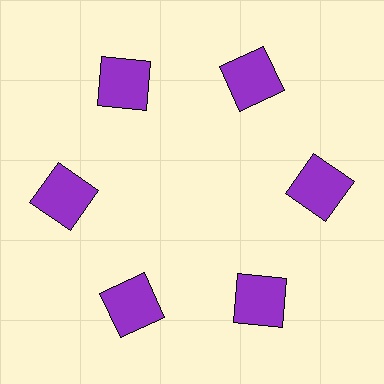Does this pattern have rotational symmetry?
Yes, this pattern has 6-fold rotational symmetry. It looks the same after rotating 60 degrees around the center.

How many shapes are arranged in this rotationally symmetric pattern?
There are 6 shapes, arranged in 6 groups of 1.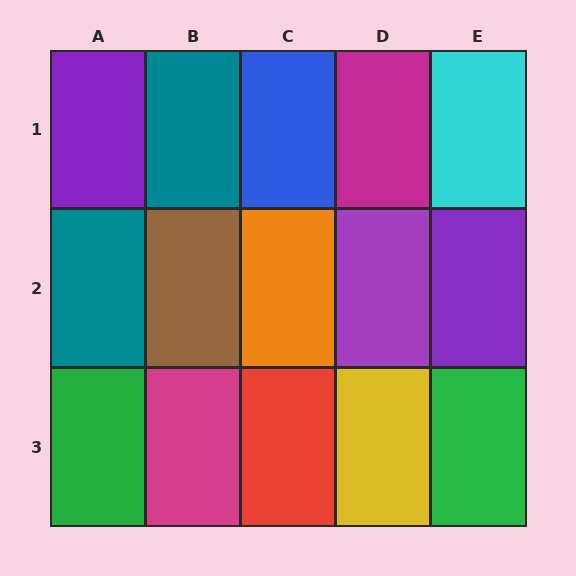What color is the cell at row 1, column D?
Magenta.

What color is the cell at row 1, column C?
Blue.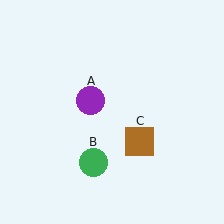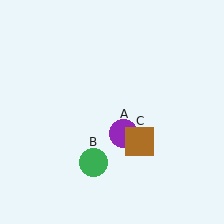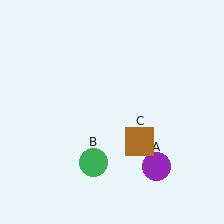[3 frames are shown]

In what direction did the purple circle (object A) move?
The purple circle (object A) moved down and to the right.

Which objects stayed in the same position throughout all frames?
Green circle (object B) and brown square (object C) remained stationary.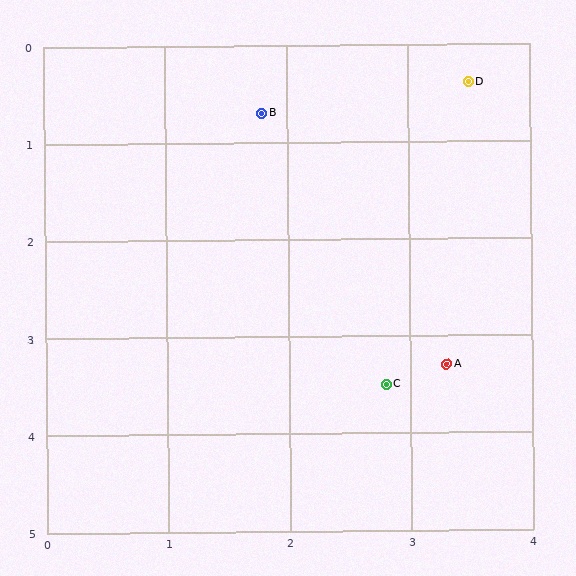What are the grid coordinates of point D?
Point D is at approximately (3.5, 0.4).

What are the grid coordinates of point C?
Point C is at approximately (2.8, 3.5).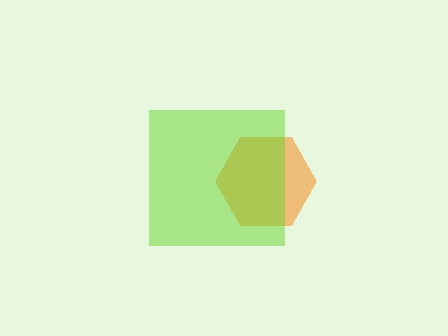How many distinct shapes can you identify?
There are 2 distinct shapes: an orange hexagon, a lime square.